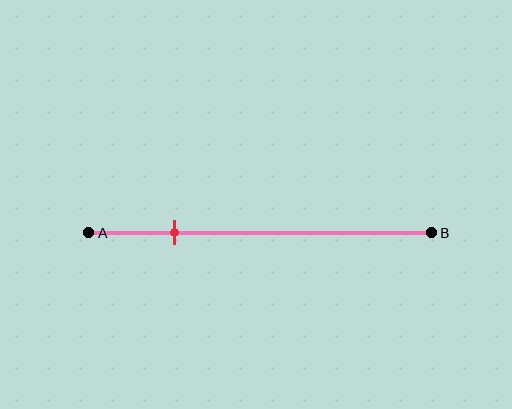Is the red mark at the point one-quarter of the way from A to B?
Yes, the mark is approximately at the one-quarter point.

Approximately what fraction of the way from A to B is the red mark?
The red mark is approximately 25% of the way from A to B.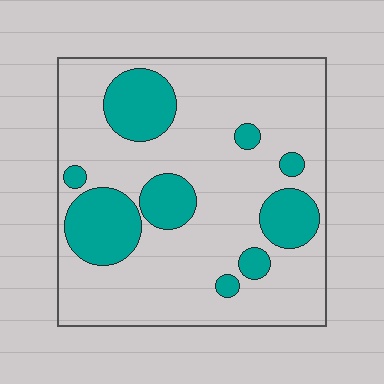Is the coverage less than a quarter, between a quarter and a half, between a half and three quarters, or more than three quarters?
Less than a quarter.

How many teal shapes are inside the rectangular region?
9.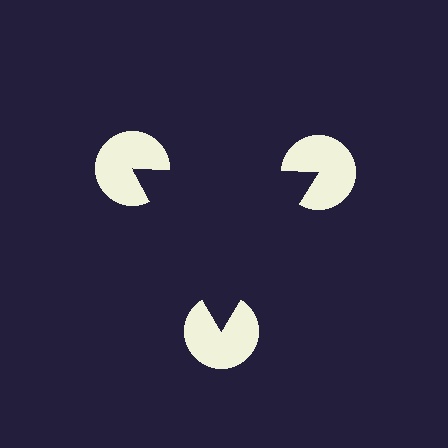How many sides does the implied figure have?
3 sides.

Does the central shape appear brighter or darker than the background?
It typically appears slightly darker than the background, even though no actual brightness change is drawn.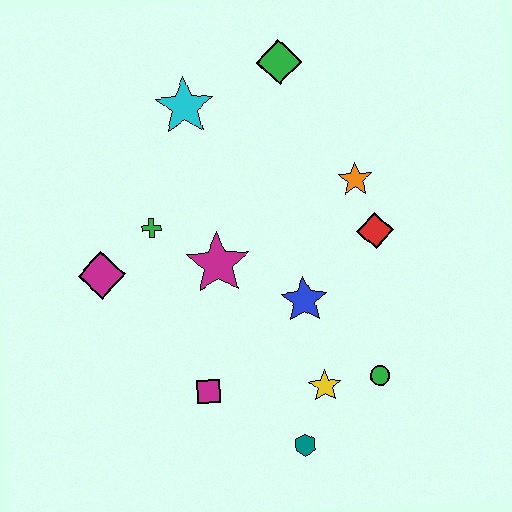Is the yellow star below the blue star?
Yes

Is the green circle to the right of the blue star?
Yes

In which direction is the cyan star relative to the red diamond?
The cyan star is to the left of the red diamond.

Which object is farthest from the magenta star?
The green diamond is farthest from the magenta star.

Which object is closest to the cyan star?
The green diamond is closest to the cyan star.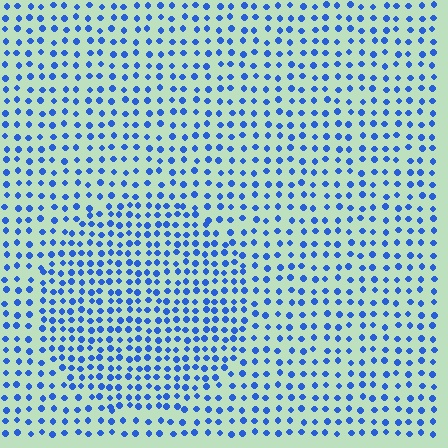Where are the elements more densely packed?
The elements are more densely packed inside the circle boundary.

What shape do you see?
I see a circle.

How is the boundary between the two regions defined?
The boundary is defined by a change in element density (approximately 1.5x ratio). All elements are the same color, size, and shape.